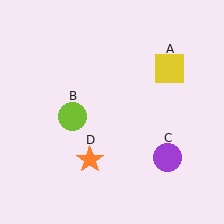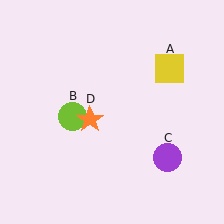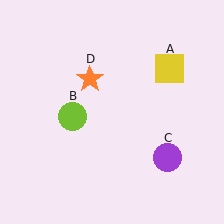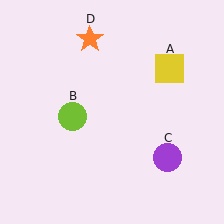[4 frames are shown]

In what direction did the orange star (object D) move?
The orange star (object D) moved up.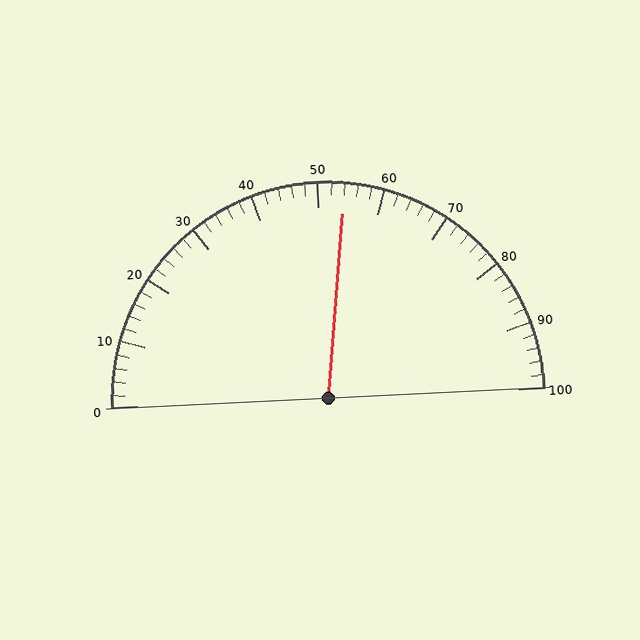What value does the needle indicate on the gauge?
The needle indicates approximately 54.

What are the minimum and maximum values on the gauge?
The gauge ranges from 0 to 100.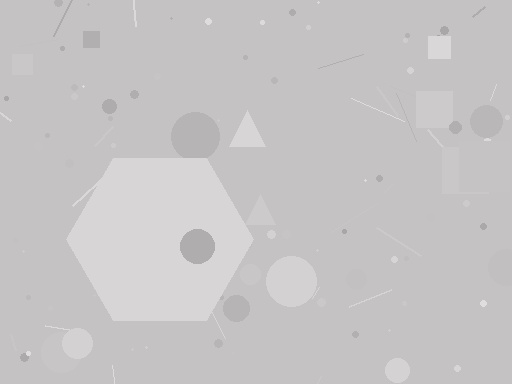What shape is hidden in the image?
A hexagon is hidden in the image.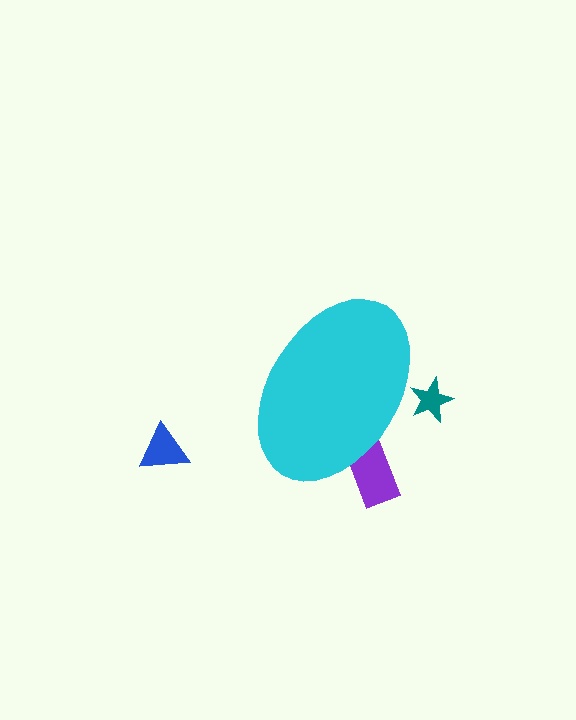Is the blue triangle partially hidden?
No, the blue triangle is fully visible.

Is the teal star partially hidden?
Yes, the teal star is partially hidden behind the cyan ellipse.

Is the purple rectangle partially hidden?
Yes, the purple rectangle is partially hidden behind the cyan ellipse.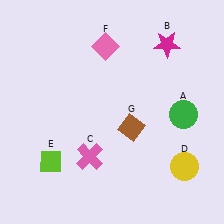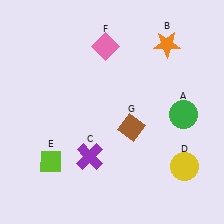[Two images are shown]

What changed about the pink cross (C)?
In Image 1, C is pink. In Image 2, it changed to purple.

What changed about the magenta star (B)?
In Image 1, B is magenta. In Image 2, it changed to orange.